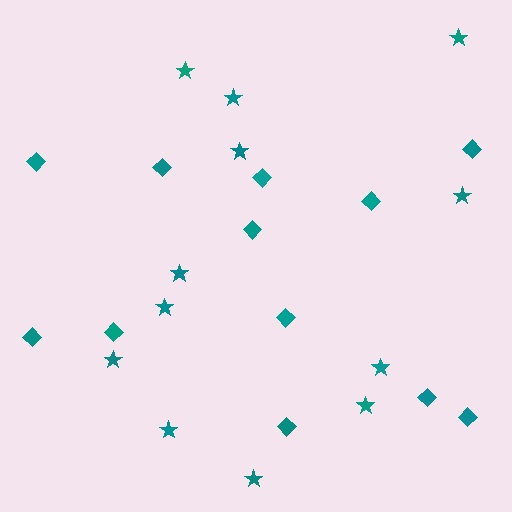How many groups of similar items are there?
There are 2 groups: one group of diamonds (12) and one group of stars (12).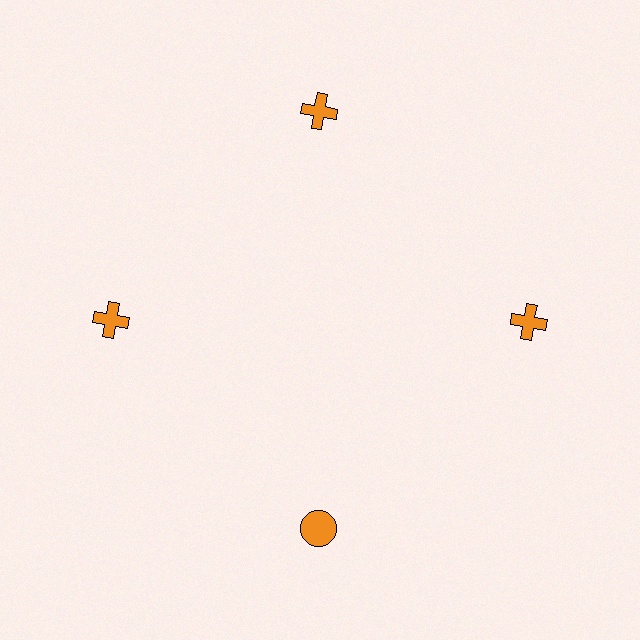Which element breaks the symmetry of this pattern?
The orange circle at roughly the 6 o'clock position breaks the symmetry. All other shapes are orange crosses.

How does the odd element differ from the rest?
It has a different shape: circle instead of cross.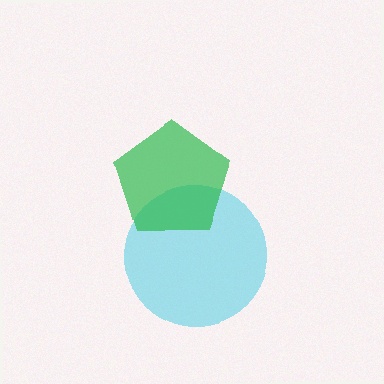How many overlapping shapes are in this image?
There are 2 overlapping shapes in the image.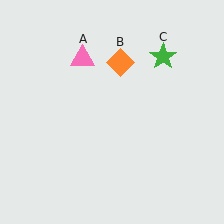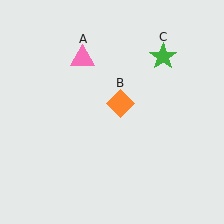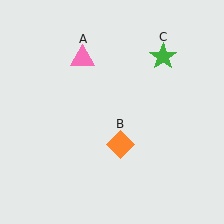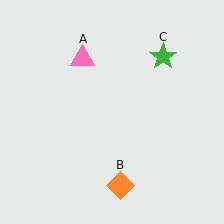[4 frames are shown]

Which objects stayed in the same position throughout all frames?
Pink triangle (object A) and green star (object C) remained stationary.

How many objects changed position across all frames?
1 object changed position: orange diamond (object B).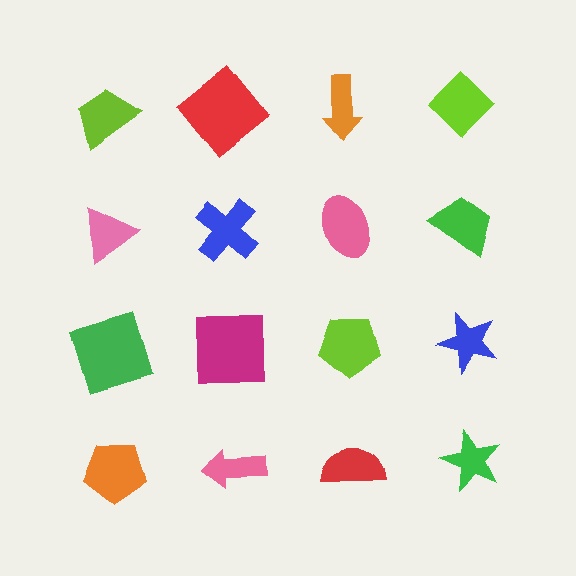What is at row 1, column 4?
A lime diamond.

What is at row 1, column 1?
A lime trapezoid.